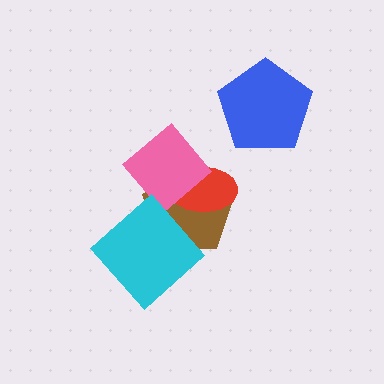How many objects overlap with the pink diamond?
2 objects overlap with the pink diamond.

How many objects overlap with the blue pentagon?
0 objects overlap with the blue pentagon.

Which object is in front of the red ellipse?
The pink diamond is in front of the red ellipse.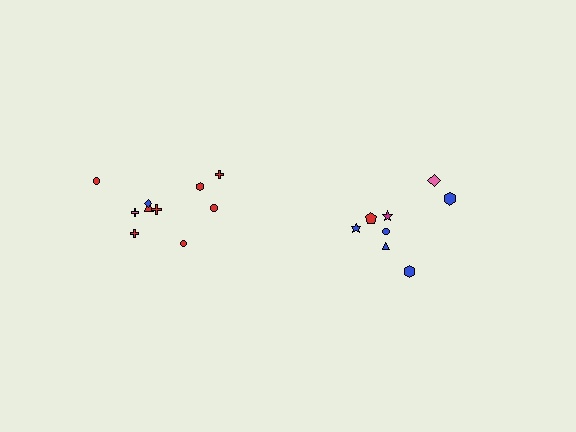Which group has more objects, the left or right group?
The left group.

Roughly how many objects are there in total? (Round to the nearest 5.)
Roughly 20 objects in total.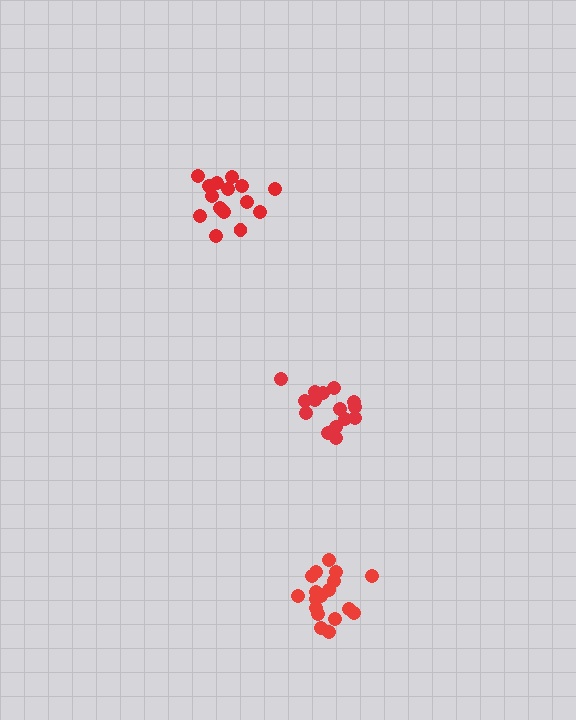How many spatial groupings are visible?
There are 3 spatial groupings.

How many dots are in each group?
Group 1: 15 dots, Group 2: 18 dots, Group 3: 16 dots (49 total).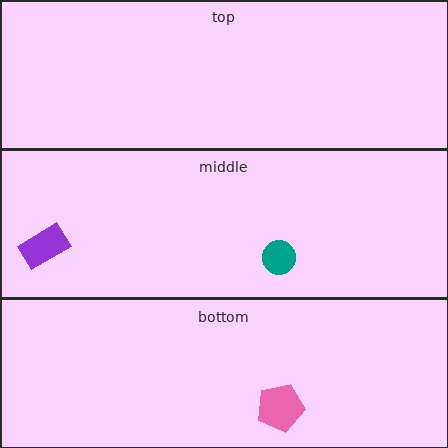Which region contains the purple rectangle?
The middle region.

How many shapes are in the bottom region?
1.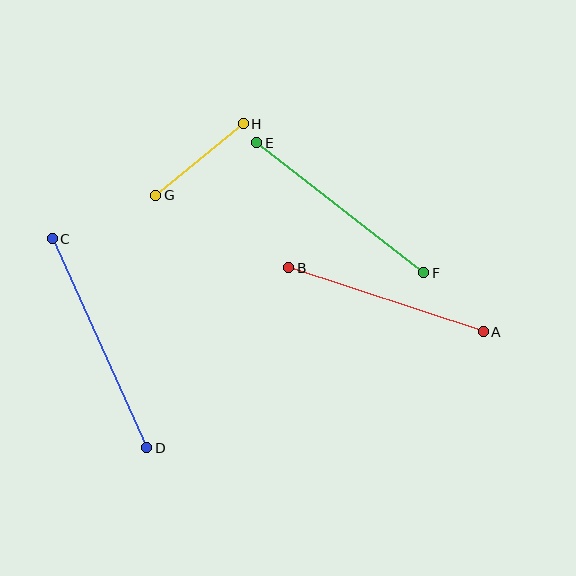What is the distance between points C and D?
The distance is approximately 230 pixels.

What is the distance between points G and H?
The distance is approximately 113 pixels.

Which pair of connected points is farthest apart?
Points C and D are farthest apart.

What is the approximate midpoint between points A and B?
The midpoint is at approximately (386, 300) pixels.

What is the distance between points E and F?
The distance is approximately 212 pixels.